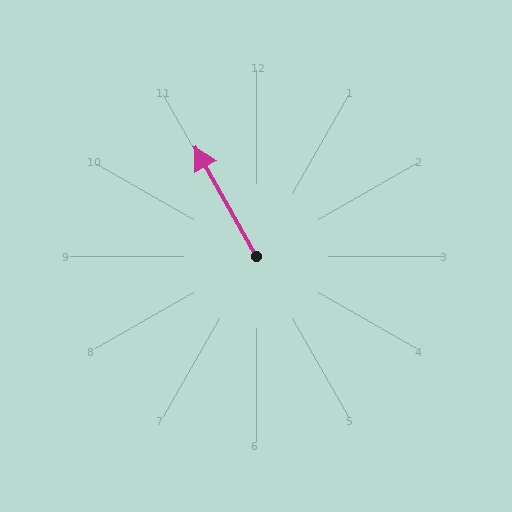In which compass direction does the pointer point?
Northwest.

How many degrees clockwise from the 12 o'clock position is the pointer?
Approximately 331 degrees.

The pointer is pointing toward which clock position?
Roughly 11 o'clock.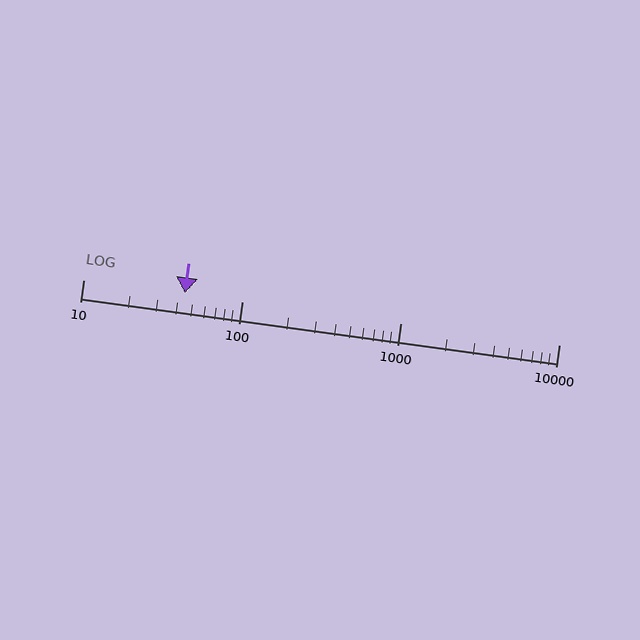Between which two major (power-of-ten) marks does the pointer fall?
The pointer is between 10 and 100.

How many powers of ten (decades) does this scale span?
The scale spans 3 decades, from 10 to 10000.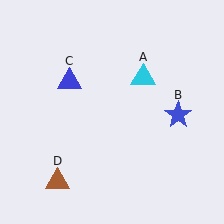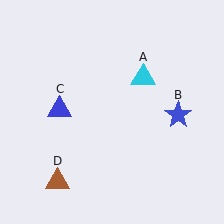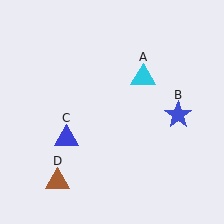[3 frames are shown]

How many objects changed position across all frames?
1 object changed position: blue triangle (object C).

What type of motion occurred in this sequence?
The blue triangle (object C) rotated counterclockwise around the center of the scene.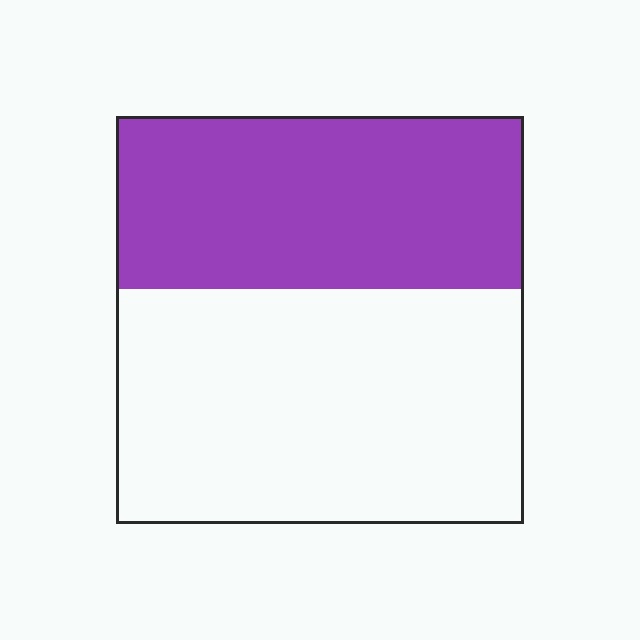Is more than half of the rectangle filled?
No.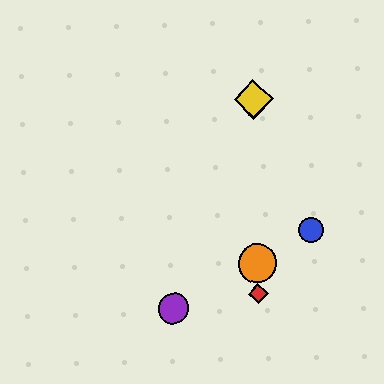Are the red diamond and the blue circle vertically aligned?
No, the red diamond is at x≈258 and the blue circle is at x≈311.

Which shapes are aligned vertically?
The red diamond, the green diamond, the yellow diamond, the orange circle are aligned vertically.